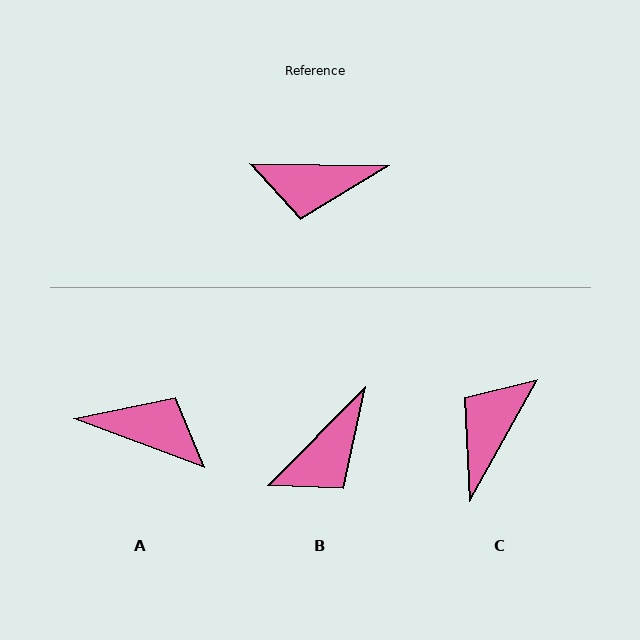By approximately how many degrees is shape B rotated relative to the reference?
Approximately 46 degrees counter-clockwise.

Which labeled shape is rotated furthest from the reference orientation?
A, about 160 degrees away.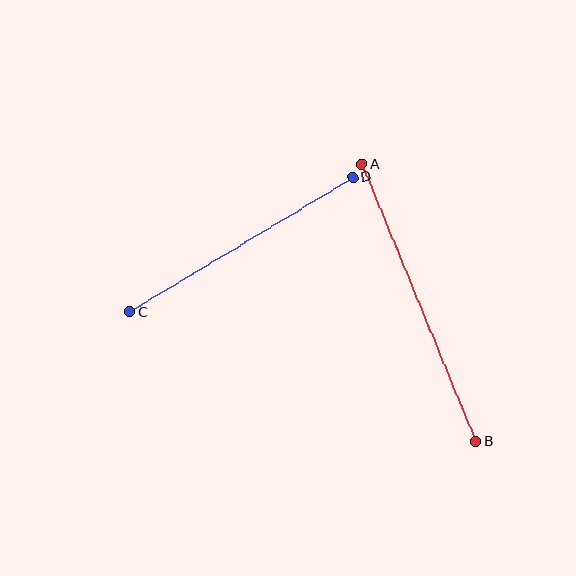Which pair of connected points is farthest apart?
Points A and B are farthest apart.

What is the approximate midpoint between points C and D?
The midpoint is at approximately (241, 245) pixels.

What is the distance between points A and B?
The distance is approximately 300 pixels.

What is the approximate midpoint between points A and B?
The midpoint is at approximately (419, 303) pixels.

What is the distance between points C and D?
The distance is approximately 261 pixels.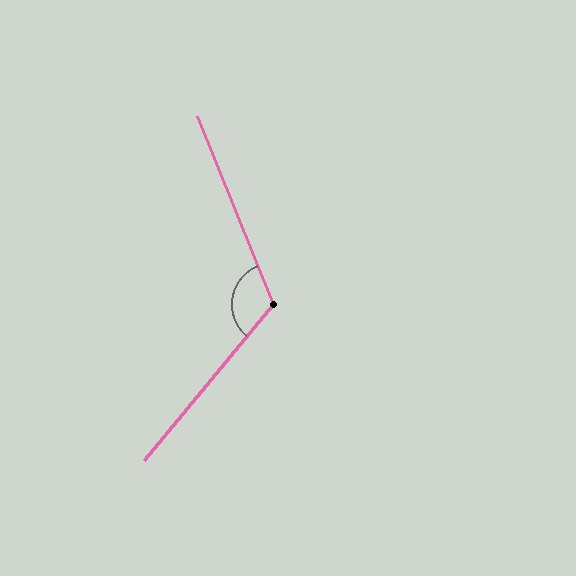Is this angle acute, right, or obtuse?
It is obtuse.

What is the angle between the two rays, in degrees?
Approximately 118 degrees.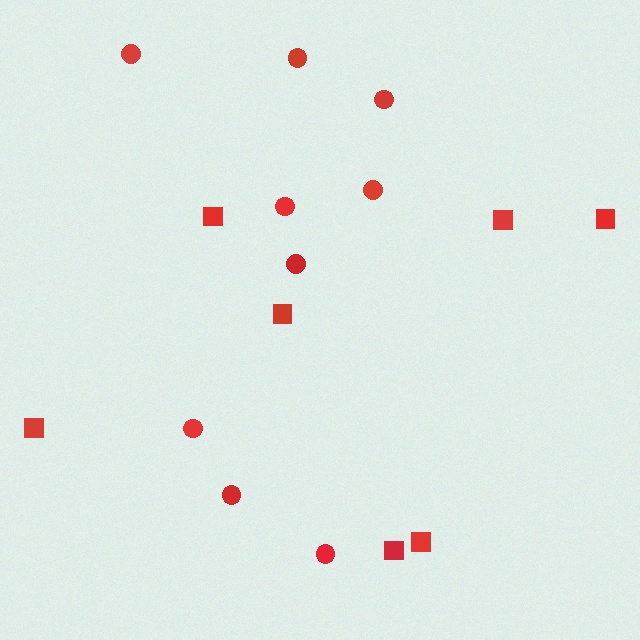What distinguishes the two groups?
There are 2 groups: one group of circles (9) and one group of squares (7).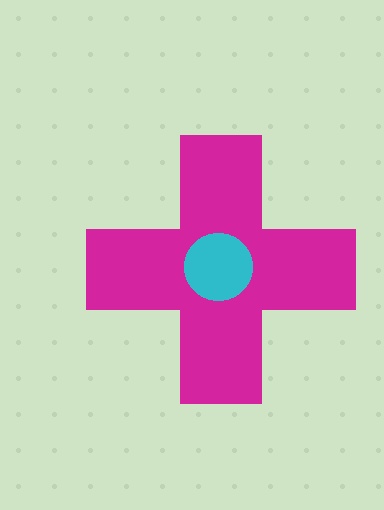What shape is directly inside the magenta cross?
The cyan circle.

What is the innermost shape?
The cyan circle.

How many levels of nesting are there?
2.